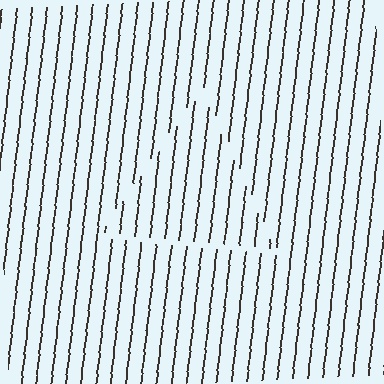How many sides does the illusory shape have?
3 sides — the line-ends trace a triangle.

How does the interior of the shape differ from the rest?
The interior of the shape contains the same grating, shifted by half a period — the contour is defined by the phase discontinuity where line-ends from the inner and outer gratings abut.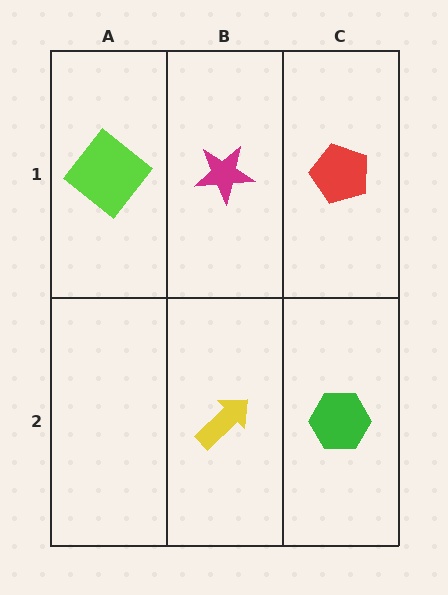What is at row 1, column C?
A red pentagon.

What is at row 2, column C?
A green hexagon.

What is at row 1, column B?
A magenta star.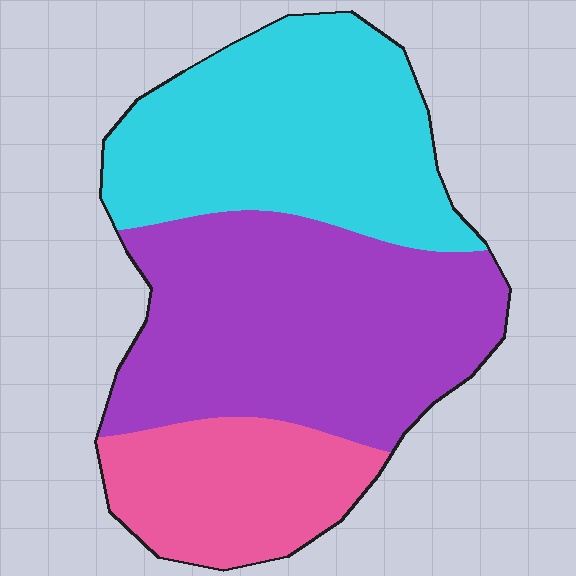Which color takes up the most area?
Purple, at roughly 45%.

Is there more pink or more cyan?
Cyan.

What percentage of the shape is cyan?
Cyan covers about 35% of the shape.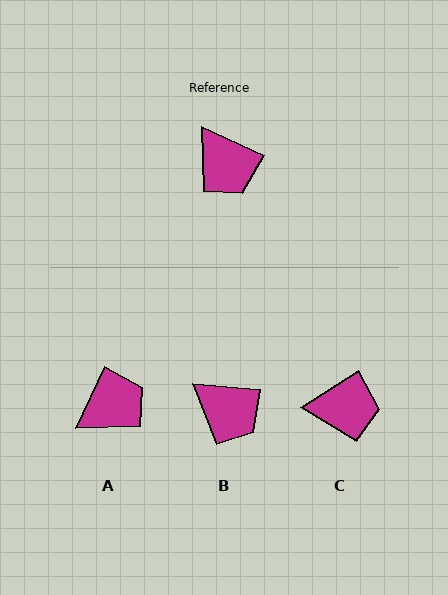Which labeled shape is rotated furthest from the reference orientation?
A, about 90 degrees away.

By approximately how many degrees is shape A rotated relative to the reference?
Approximately 90 degrees counter-clockwise.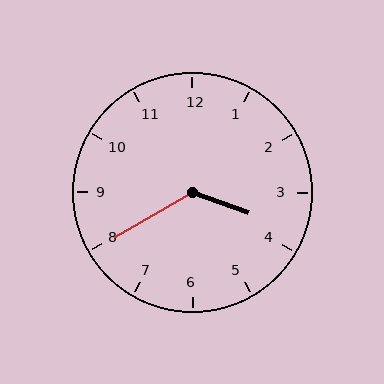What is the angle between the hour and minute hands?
Approximately 130 degrees.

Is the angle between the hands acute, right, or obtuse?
It is obtuse.